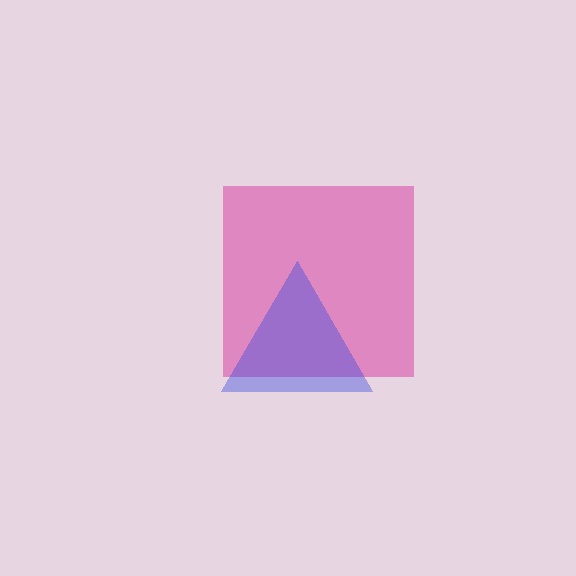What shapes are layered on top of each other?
The layered shapes are: a magenta square, a blue triangle.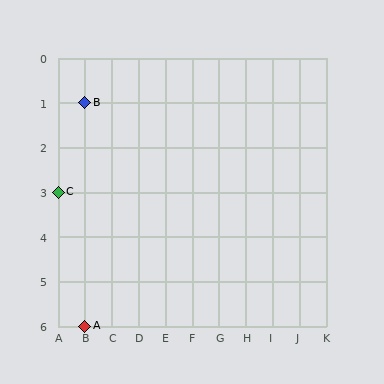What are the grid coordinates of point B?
Point B is at grid coordinates (B, 1).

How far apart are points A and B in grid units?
Points A and B are 5 rows apart.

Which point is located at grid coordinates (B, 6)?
Point A is at (B, 6).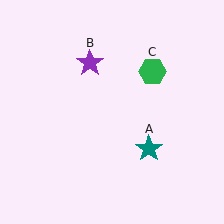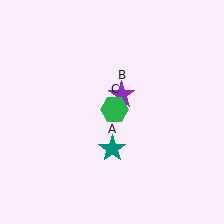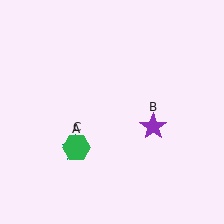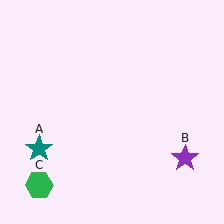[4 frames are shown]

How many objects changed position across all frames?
3 objects changed position: teal star (object A), purple star (object B), green hexagon (object C).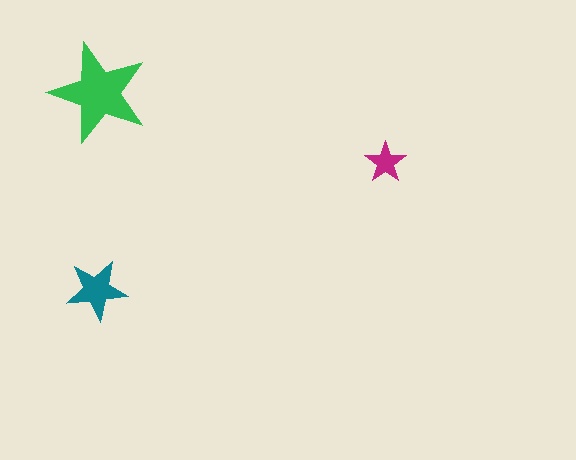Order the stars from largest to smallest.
the green one, the teal one, the magenta one.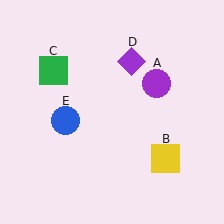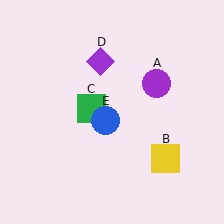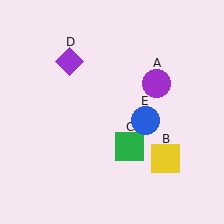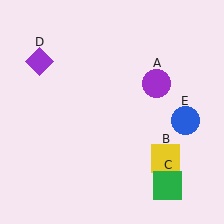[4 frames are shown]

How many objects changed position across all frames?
3 objects changed position: green square (object C), purple diamond (object D), blue circle (object E).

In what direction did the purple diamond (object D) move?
The purple diamond (object D) moved left.